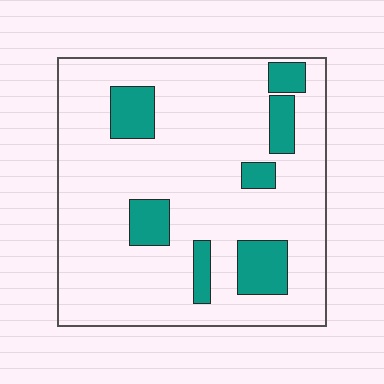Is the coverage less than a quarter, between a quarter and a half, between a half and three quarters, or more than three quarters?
Less than a quarter.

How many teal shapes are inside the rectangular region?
7.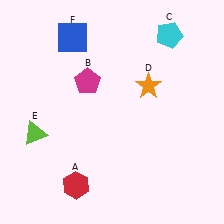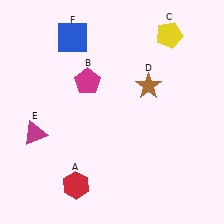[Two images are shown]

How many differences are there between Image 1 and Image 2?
There are 3 differences between the two images.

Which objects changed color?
C changed from cyan to yellow. D changed from orange to brown. E changed from lime to magenta.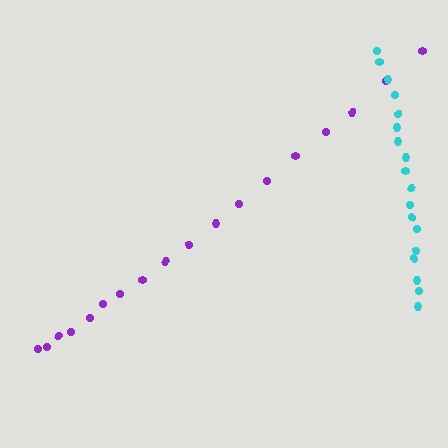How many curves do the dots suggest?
There are 2 distinct paths.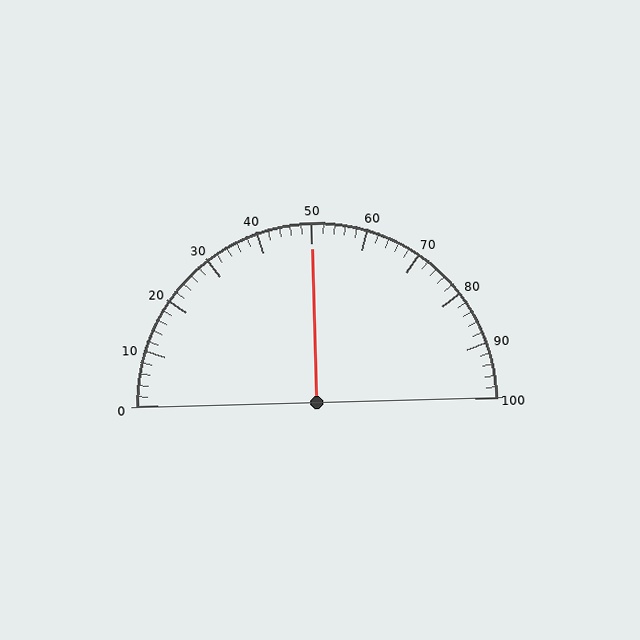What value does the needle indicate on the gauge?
The needle indicates approximately 50.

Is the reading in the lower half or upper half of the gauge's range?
The reading is in the upper half of the range (0 to 100).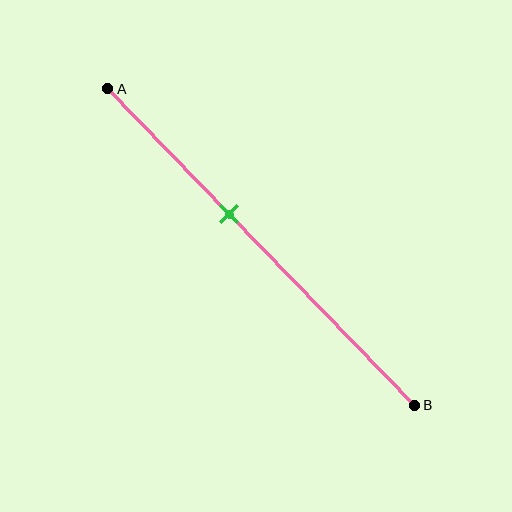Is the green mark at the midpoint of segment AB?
No, the mark is at about 40% from A, not at the 50% midpoint.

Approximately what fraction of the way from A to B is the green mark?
The green mark is approximately 40% of the way from A to B.